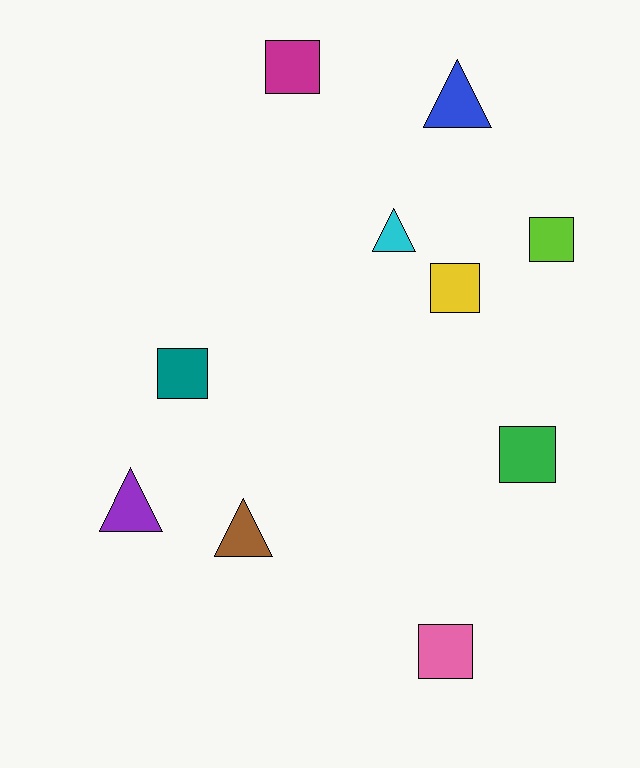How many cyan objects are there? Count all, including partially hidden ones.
There is 1 cyan object.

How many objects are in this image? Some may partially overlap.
There are 10 objects.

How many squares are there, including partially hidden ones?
There are 6 squares.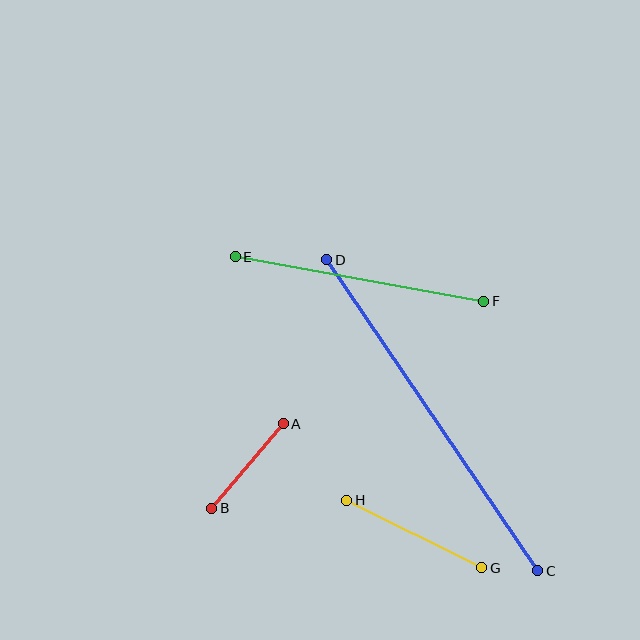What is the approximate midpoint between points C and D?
The midpoint is at approximately (432, 415) pixels.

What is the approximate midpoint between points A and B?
The midpoint is at approximately (247, 466) pixels.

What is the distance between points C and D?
The distance is approximately 376 pixels.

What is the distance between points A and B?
The distance is approximately 111 pixels.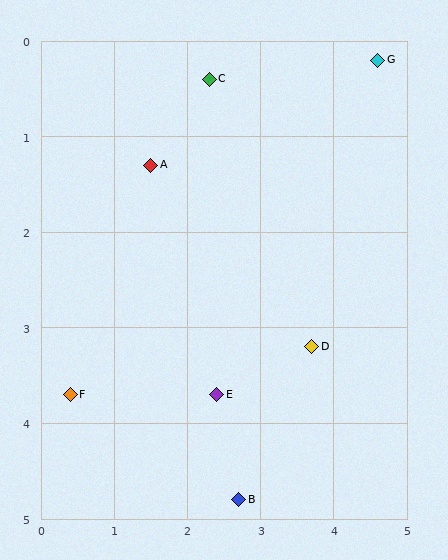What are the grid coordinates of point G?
Point G is at approximately (4.6, 0.2).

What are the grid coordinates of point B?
Point B is at approximately (2.7, 4.8).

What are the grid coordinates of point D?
Point D is at approximately (3.7, 3.2).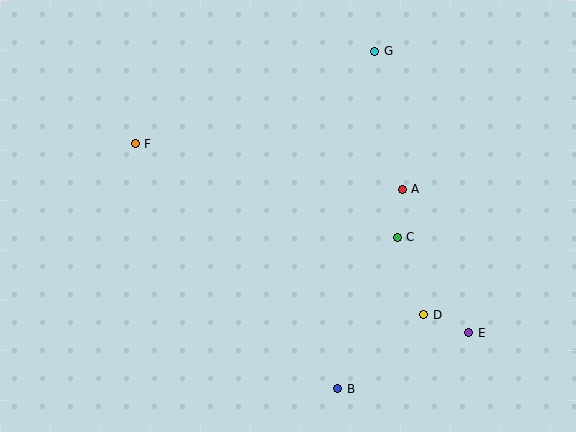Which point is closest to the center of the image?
Point C at (397, 237) is closest to the center.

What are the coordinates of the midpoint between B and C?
The midpoint between B and C is at (367, 313).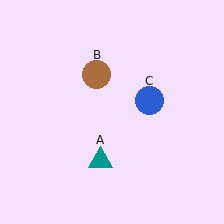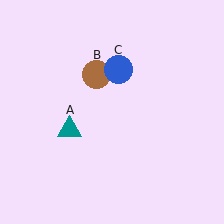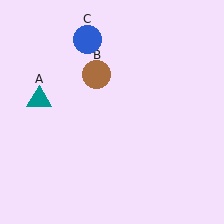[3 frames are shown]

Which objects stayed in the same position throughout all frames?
Brown circle (object B) remained stationary.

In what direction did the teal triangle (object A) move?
The teal triangle (object A) moved up and to the left.